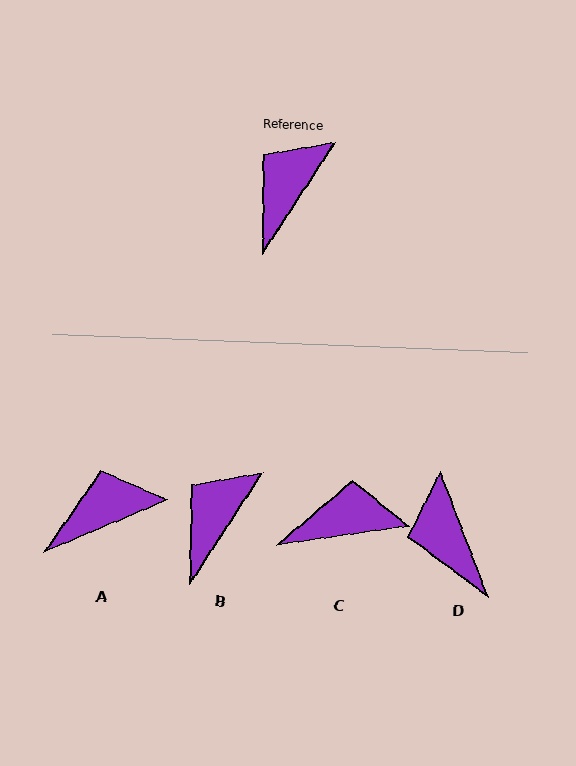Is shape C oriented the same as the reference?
No, it is off by about 49 degrees.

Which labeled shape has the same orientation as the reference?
B.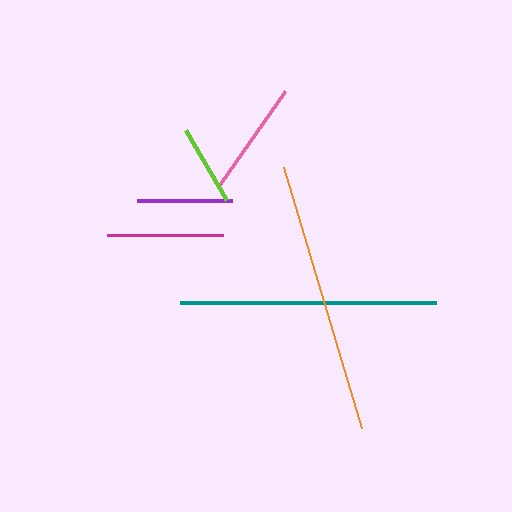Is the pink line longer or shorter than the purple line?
The pink line is longer than the purple line.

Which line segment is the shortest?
The lime line is the shortest at approximately 81 pixels.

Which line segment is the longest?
The orange line is the longest at approximately 273 pixels.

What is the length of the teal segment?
The teal segment is approximately 257 pixels long.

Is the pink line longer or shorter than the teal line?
The teal line is longer than the pink line.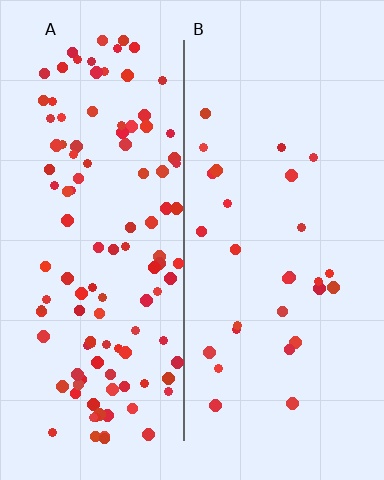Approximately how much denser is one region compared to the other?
Approximately 4.2× — region A over region B.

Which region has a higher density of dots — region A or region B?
A (the left).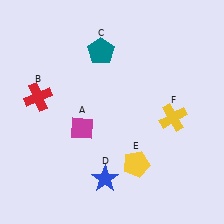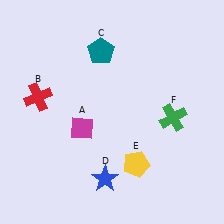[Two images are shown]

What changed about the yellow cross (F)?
In Image 1, F is yellow. In Image 2, it changed to green.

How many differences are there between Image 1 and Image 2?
There is 1 difference between the two images.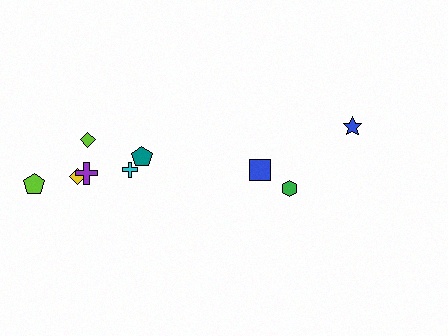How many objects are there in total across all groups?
There are 9 objects.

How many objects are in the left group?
There are 6 objects.